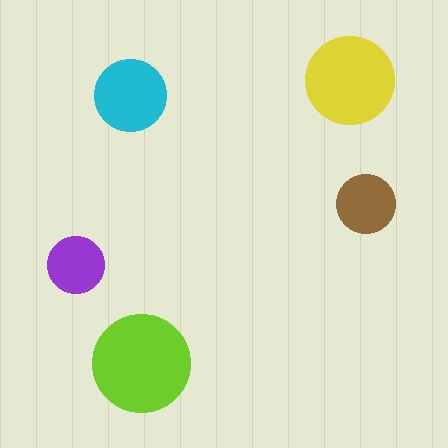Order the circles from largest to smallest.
the lime one, the yellow one, the cyan one, the brown one, the purple one.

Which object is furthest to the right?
The brown circle is rightmost.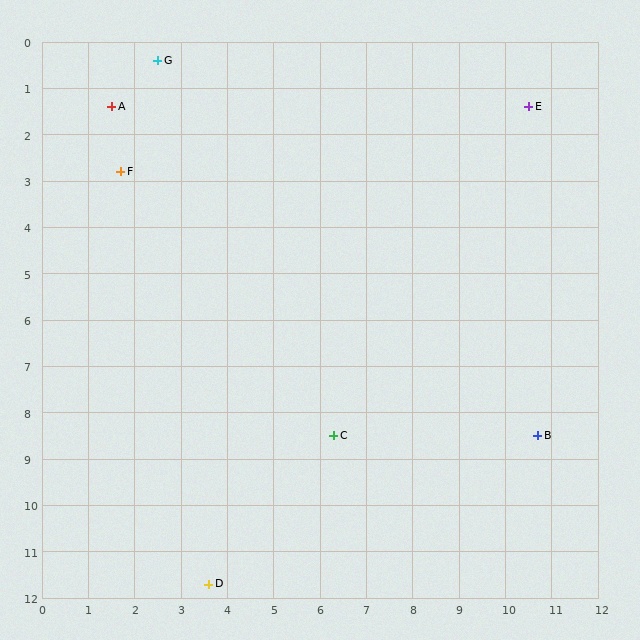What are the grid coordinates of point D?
Point D is at approximately (3.6, 11.7).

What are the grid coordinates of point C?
Point C is at approximately (6.3, 8.5).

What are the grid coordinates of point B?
Point B is at approximately (10.7, 8.5).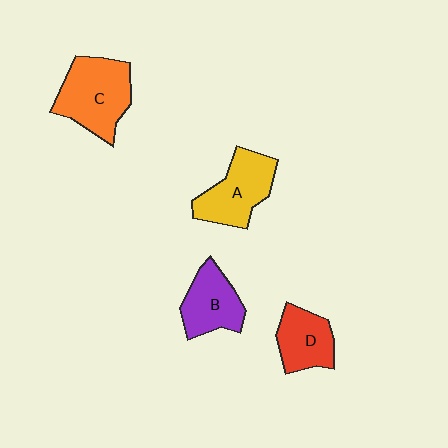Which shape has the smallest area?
Shape D (red).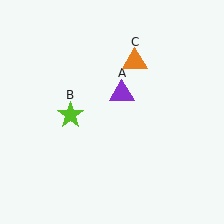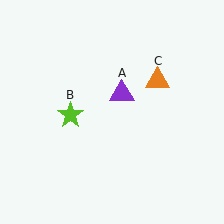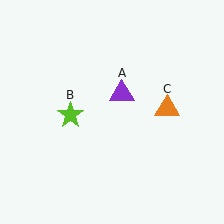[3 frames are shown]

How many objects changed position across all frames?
1 object changed position: orange triangle (object C).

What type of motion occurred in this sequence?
The orange triangle (object C) rotated clockwise around the center of the scene.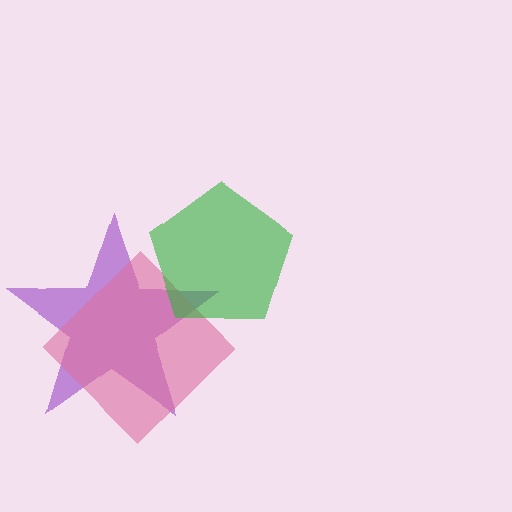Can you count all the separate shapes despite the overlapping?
Yes, there are 3 separate shapes.